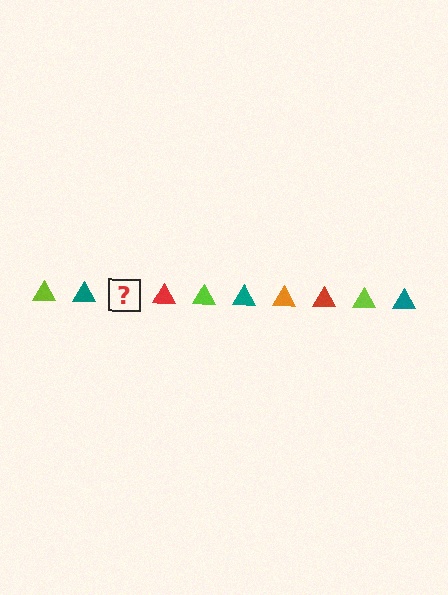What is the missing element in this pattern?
The missing element is an orange triangle.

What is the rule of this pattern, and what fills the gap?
The rule is that the pattern cycles through lime, teal, orange, red triangles. The gap should be filled with an orange triangle.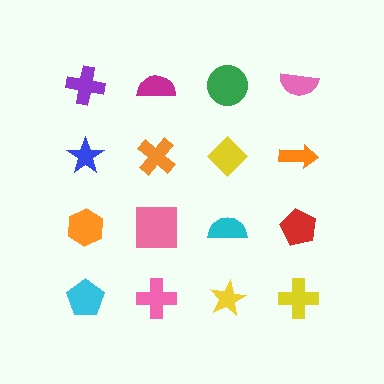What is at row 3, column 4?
A red pentagon.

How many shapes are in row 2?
4 shapes.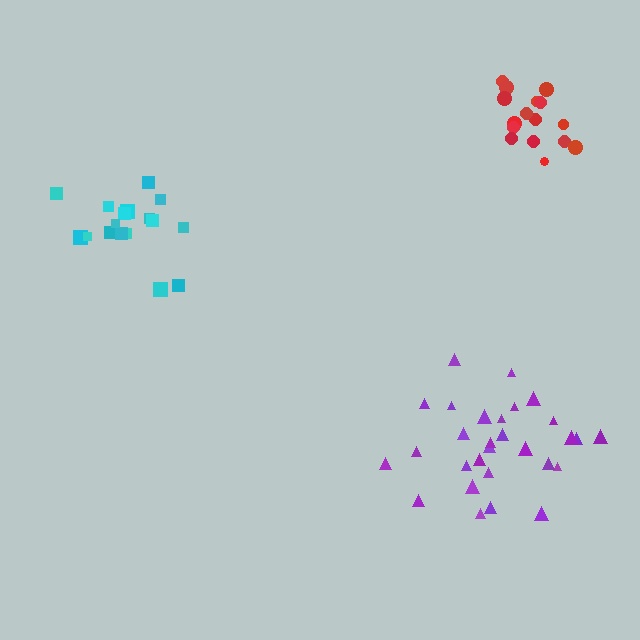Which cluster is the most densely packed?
Red.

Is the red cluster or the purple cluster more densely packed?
Red.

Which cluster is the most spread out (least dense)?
Purple.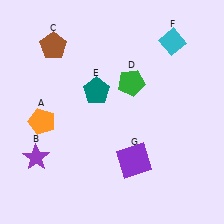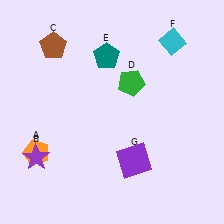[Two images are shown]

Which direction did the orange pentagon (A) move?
The orange pentagon (A) moved down.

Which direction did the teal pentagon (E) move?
The teal pentagon (E) moved up.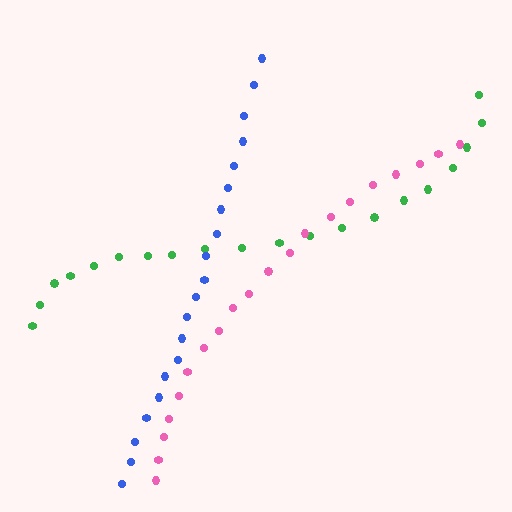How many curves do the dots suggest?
There are 3 distinct paths.